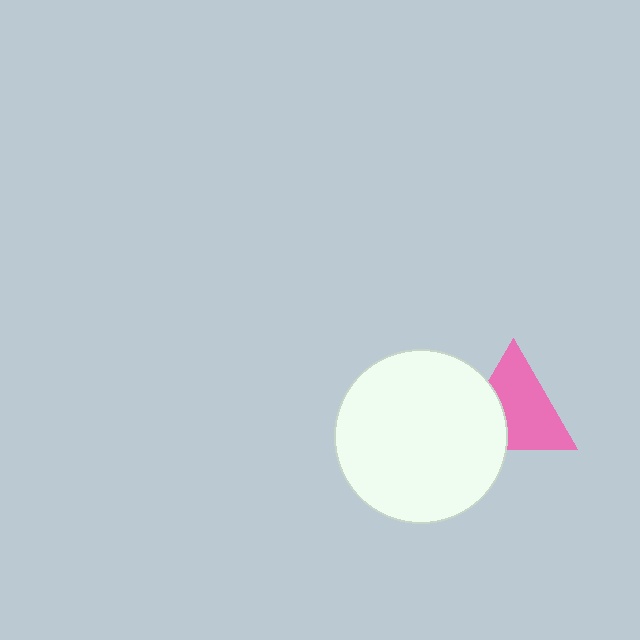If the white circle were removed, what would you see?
You would see the complete pink triangle.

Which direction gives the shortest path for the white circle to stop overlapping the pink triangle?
Moving left gives the shortest separation.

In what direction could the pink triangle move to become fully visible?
The pink triangle could move right. That would shift it out from behind the white circle entirely.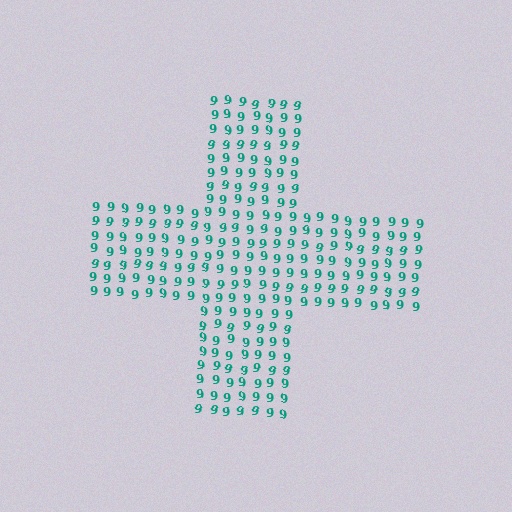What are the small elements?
The small elements are digit 9's.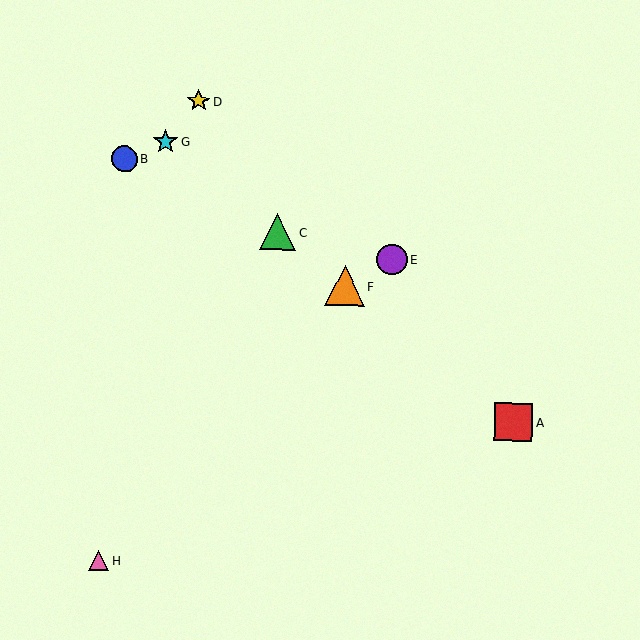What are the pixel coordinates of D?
Object D is at (199, 101).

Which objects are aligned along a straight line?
Objects A, C, F, G are aligned along a straight line.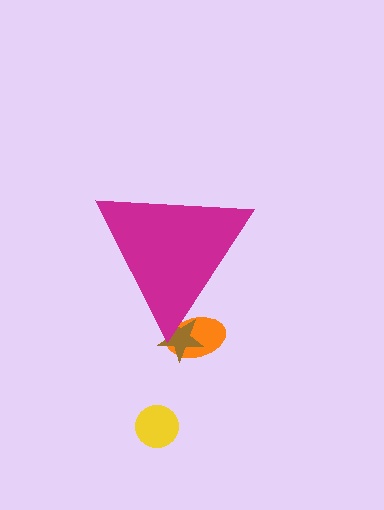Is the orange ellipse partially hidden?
Yes, the orange ellipse is partially hidden behind the magenta triangle.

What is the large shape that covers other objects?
A magenta triangle.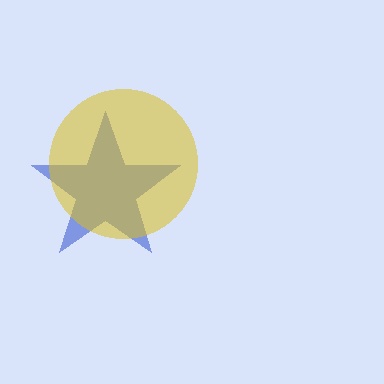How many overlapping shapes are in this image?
There are 2 overlapping shapes in the image.